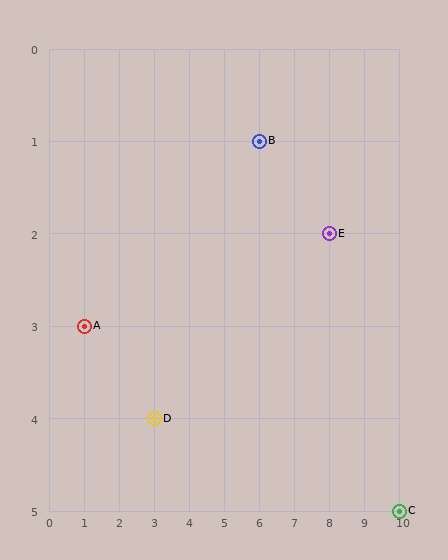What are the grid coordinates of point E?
Point E is at grid coordinates (8, 2).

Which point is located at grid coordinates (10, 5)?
Point C is at (10, 5).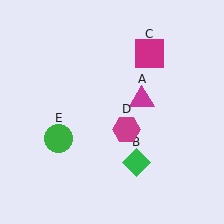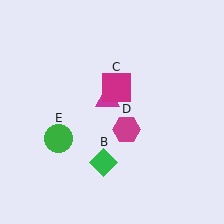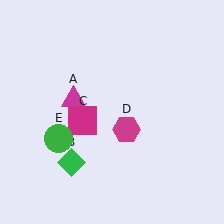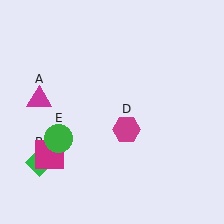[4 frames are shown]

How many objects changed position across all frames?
3 objects changed position: magenta triangle (object A), green diamond (object B), magenta square (object C).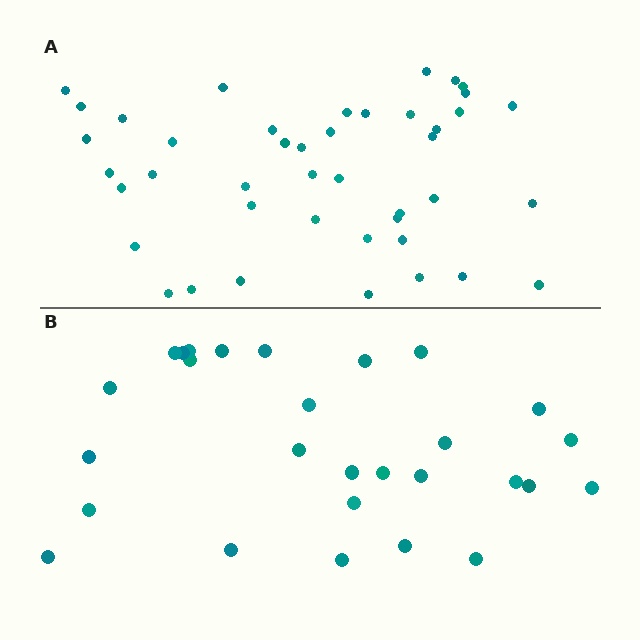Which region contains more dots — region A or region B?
Region A (the top region) has more dots.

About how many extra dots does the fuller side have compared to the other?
Region A has approximately 15 more dots than region B.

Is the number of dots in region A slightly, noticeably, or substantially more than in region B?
Region A has substantially more. The ratio is roughly 1.5 to 1.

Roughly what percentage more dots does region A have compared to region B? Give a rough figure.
About 55% more.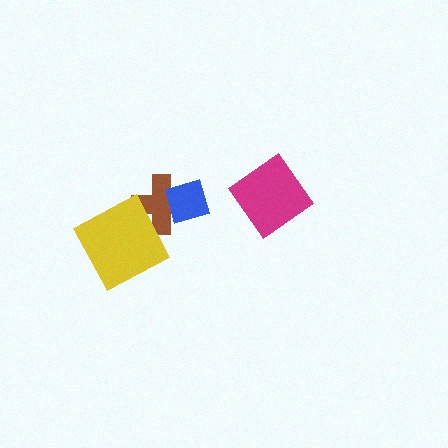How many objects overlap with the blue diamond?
1 object overlaps with the blue diamond.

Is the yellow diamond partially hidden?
No, no other shape covers it.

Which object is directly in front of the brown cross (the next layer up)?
The yellow diamond is directly in front of the brown cross.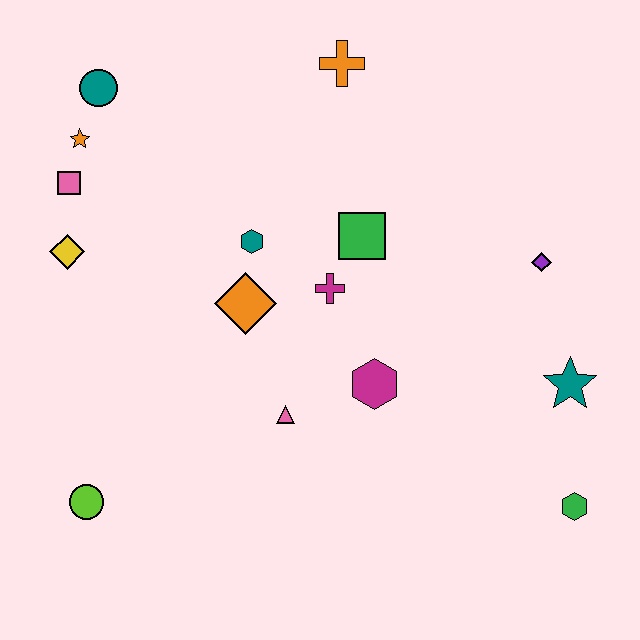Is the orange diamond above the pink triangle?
Yes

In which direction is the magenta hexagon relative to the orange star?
The magenta hexagon is to the right of the orange star.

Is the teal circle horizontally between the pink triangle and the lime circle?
Yes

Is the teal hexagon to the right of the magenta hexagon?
No